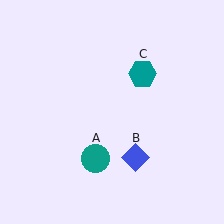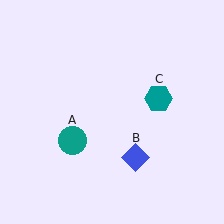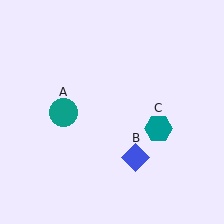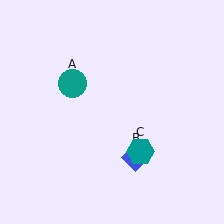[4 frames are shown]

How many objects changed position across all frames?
2 objects changed position: teal circle (object A), teal hexagon (object C).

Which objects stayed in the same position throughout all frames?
Blue diamond (object B) remained stationary.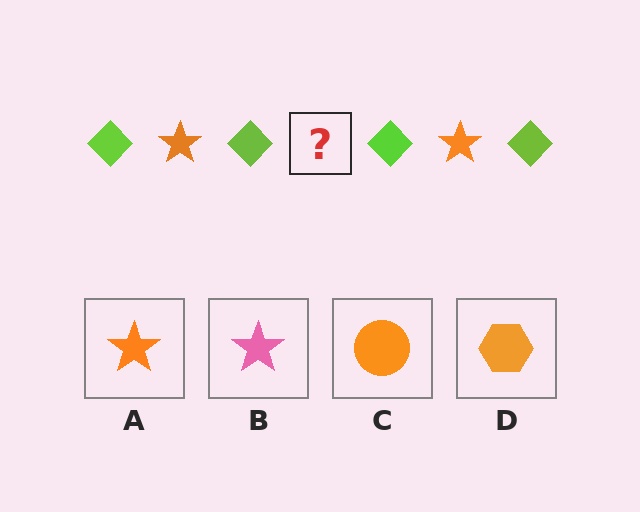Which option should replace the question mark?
Option A.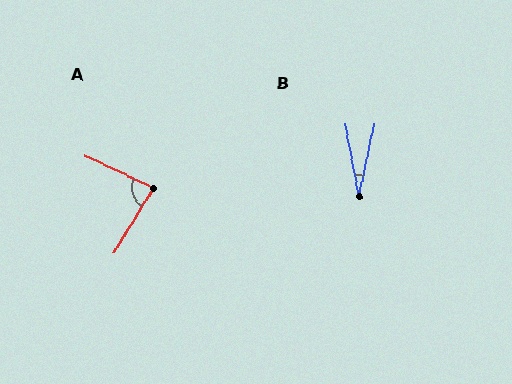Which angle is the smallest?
B, at approximately 23 degrees.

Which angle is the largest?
A, at approximately 84 degrees.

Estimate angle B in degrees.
Approximately 23 degrees.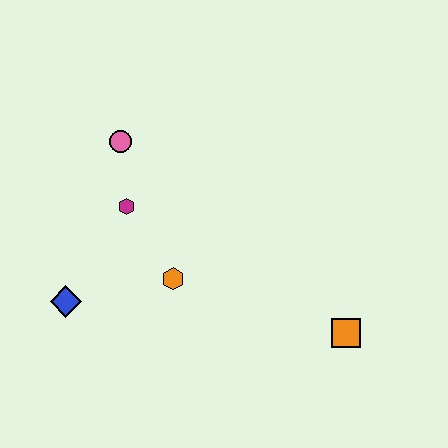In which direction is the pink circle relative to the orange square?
The pink circle is to the left of the orange square.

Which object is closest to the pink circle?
The magenta hexagon is closest to the pink circle.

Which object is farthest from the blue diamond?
The orange square is farthest from the blue diamond.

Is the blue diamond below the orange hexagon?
Yes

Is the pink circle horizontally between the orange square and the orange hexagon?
No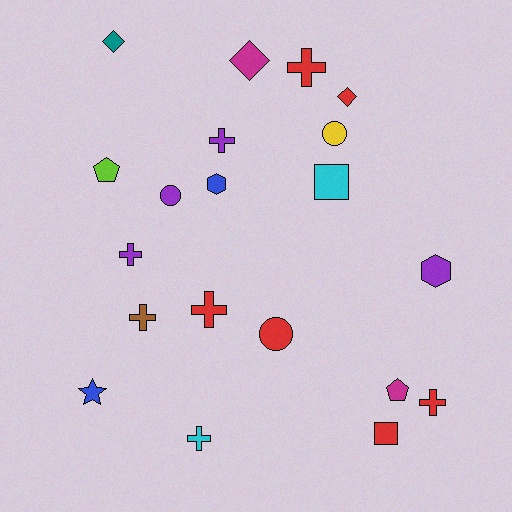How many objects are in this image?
There are 20 objects.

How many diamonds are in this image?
There are 3 diamonds.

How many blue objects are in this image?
There are 2 blue objects.